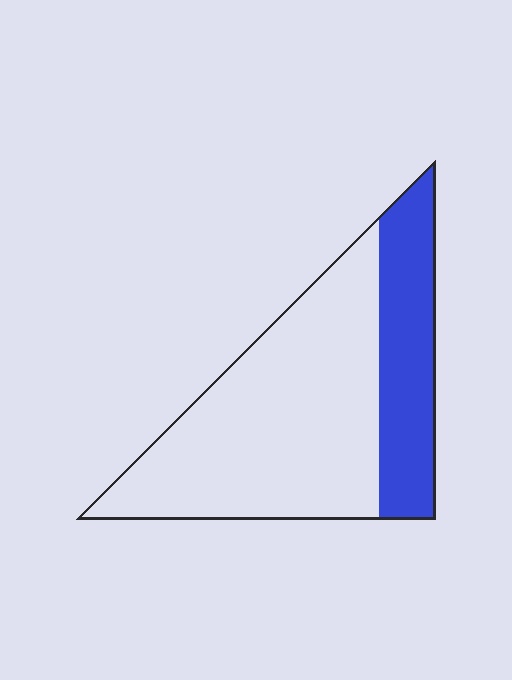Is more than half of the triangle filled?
No.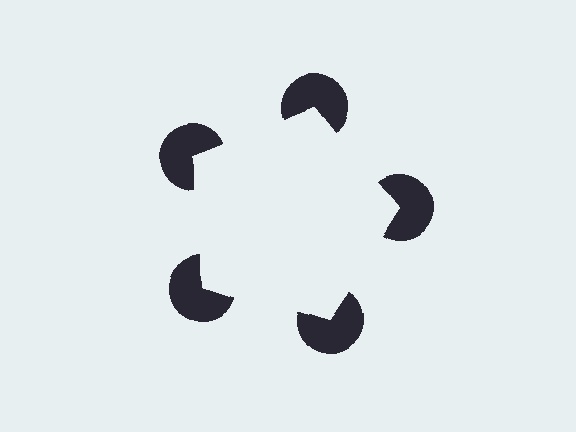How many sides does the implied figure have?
5 sides.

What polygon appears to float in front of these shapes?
An illusory pentagon — its edges are inferred from the aligned wedge cuts in the pac-man discs, not physically drawn.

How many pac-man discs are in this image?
There are 5 — one at each vertex of the illusory pentagon.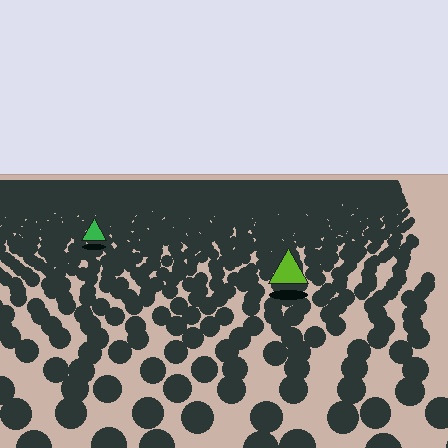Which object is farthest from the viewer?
The green triangle is farthest from the viewer. It appears smaller and the ground texture around it is denser.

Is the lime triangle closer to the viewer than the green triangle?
Yes. The lime triangle is closer — you can tell from the texture gradient: the ground texture is coarser near it.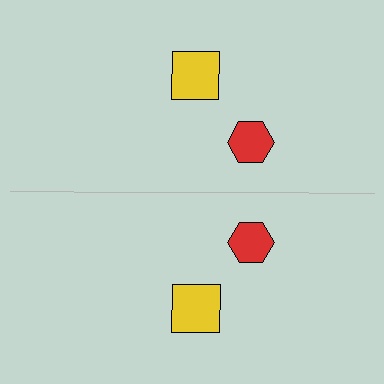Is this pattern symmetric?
Yes, this pattern has bilateral (reflection) symmetry.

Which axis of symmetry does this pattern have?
The pattern has a horizontal axis of symmetry running through the center of the image.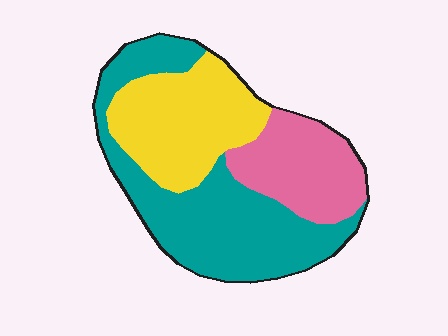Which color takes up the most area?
Teal, at roughly 45%.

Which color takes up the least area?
Pink, at roughly 25%.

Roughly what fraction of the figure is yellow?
Yellow takes up between a quarter and a half of the figure.